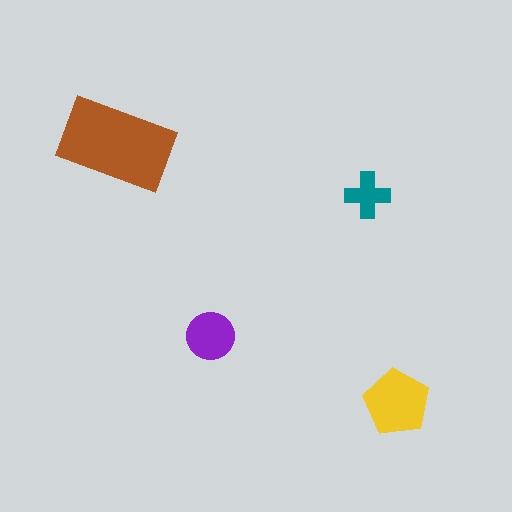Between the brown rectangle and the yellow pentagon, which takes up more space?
The brown rectangle.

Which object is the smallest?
The teal cross.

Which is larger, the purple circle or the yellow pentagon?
The yellow pentagon.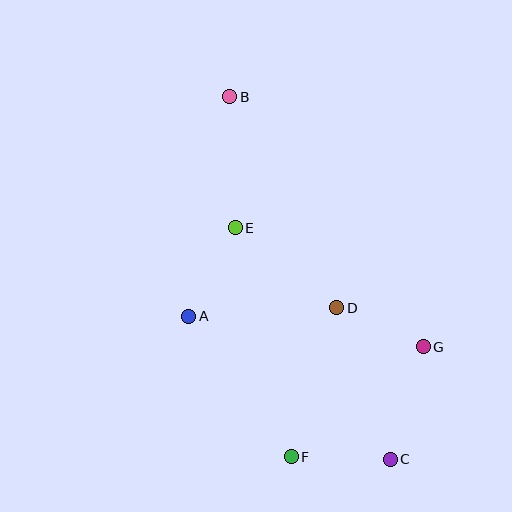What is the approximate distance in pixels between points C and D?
The distance between C and D is approximately 161 pixels.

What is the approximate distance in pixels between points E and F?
The distance between E and F is approximately 236 pixels.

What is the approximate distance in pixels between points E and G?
The distance between E and G is approximately 223 pixels.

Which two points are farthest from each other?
Points B and C are farthest from each other.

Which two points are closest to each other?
Points D and G are closest to each other.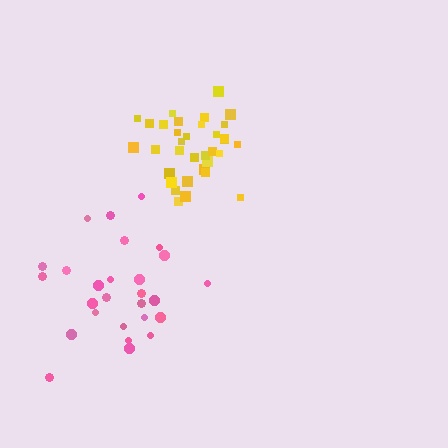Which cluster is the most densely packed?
Yellow.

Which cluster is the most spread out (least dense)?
Pink.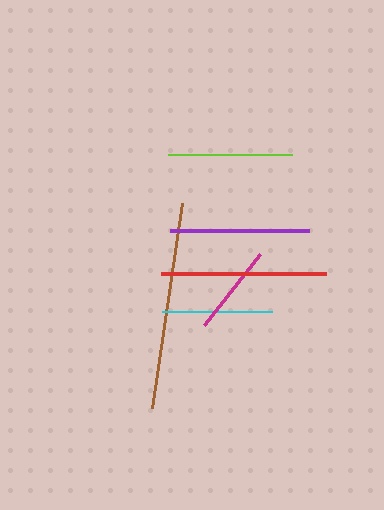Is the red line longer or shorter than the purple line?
The red line is longer than the purple line.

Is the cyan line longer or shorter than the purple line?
The purple line is longer than the cyan line.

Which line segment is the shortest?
The magenta line is the shortest at approximately 90 pixels.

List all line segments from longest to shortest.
From longest to shortest: brown, red, purple, lime, cyan, magenta.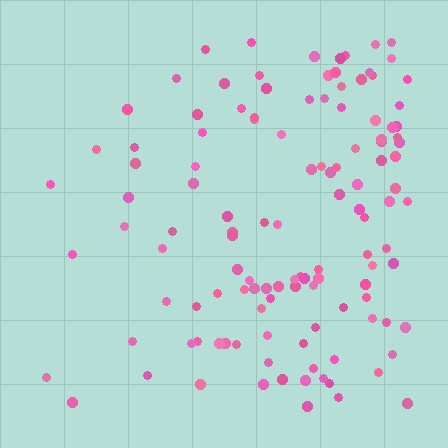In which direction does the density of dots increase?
From left to right, with the right side densest.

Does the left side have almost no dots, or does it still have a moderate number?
Still a moderate number, just noticeably fewer than the right.